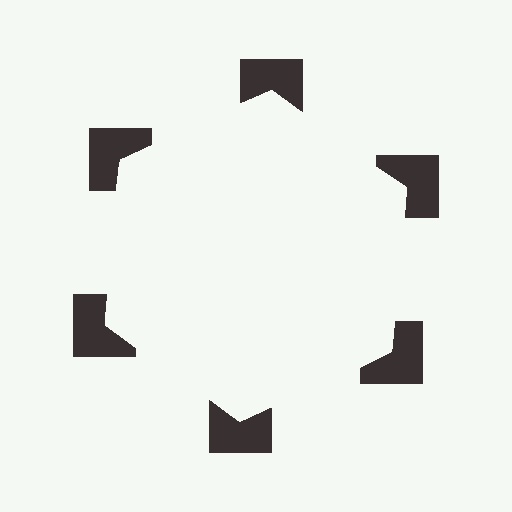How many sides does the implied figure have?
6 sides.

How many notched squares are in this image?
There are 6 — one at each vertex of the illusory hexagon.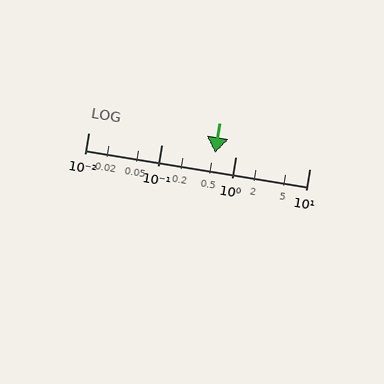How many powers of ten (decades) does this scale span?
The scale spans 3 decades, from 0.01 to 10.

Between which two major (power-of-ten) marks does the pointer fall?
The pointer is between 0.1 and 1.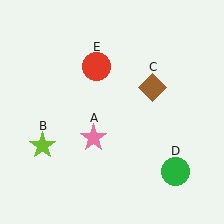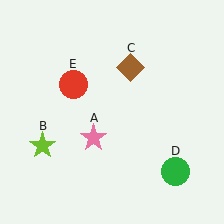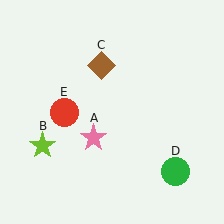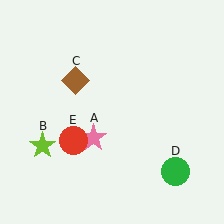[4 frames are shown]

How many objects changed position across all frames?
2 objects changed position: brown diamond (object C), red circle (object E).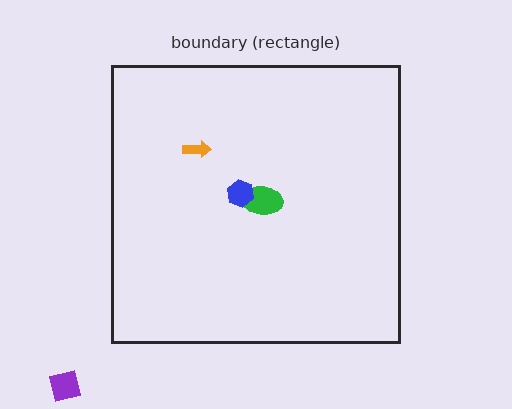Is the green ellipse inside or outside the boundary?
Inside.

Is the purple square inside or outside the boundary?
Outside.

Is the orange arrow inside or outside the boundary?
Inside.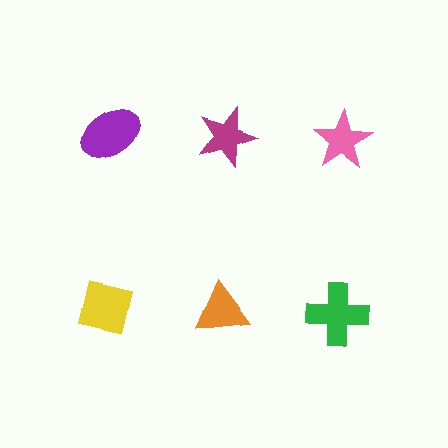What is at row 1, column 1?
A purple ellipse.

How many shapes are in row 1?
3 shapes.